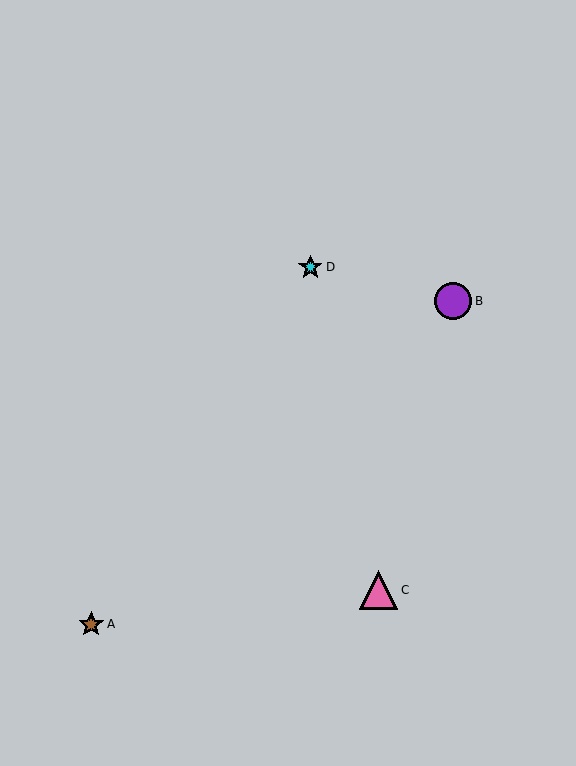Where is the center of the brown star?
The center of the brown star is at (91, 624).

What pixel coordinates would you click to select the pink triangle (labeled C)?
Click at (378, 590) to select the pink triangle C.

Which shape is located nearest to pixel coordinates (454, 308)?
The purple circle (labeled B) at (453, 301) is nearest to that location.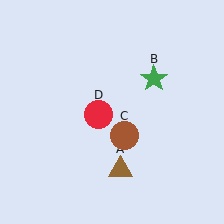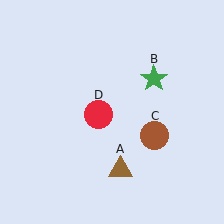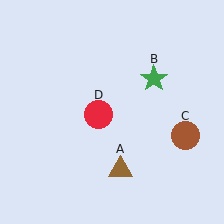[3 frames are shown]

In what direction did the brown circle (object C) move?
The brown circle (object C) moved right.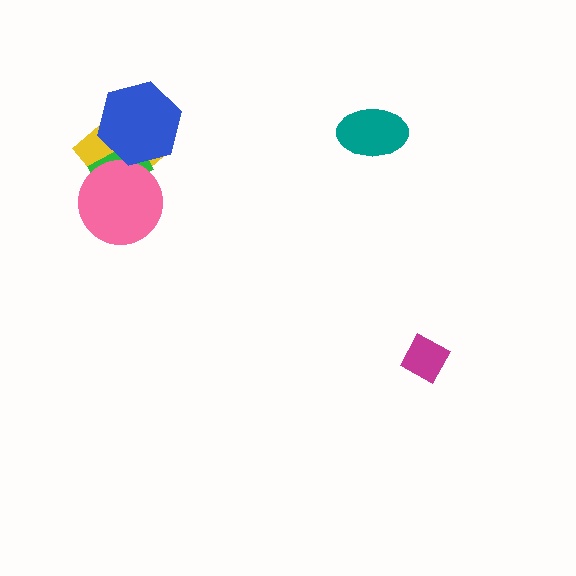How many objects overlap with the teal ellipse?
0 objects overlap with the teal ellipse.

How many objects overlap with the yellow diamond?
3 objects overlap with the yellow diamond.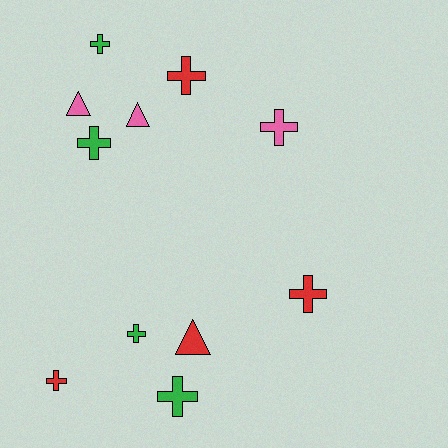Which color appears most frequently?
Green, with 4 objects.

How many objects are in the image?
There are 11 objects.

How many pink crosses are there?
There is 1 pink cross.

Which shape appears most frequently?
Cross, with 8 objects.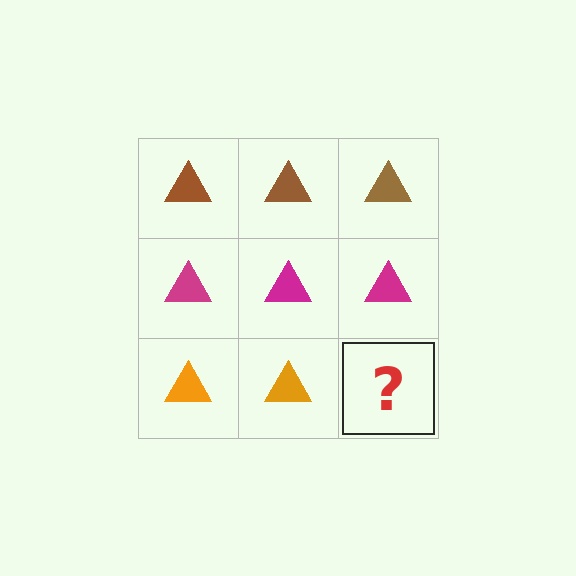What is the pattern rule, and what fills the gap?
The rule is that each row has a consistent color. The gap should be filled with an orange triangle.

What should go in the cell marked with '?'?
The missing cell should contain an orange triangle.